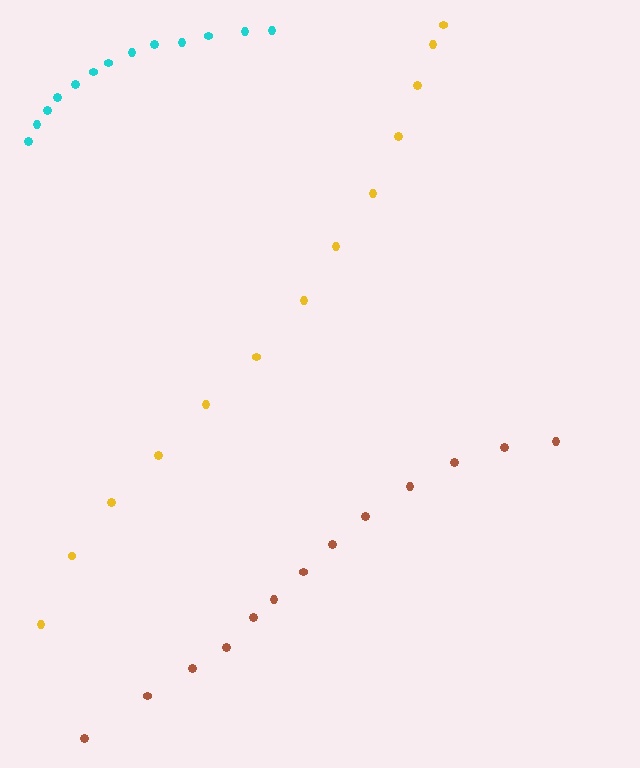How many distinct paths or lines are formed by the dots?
There are 3 distinct paths.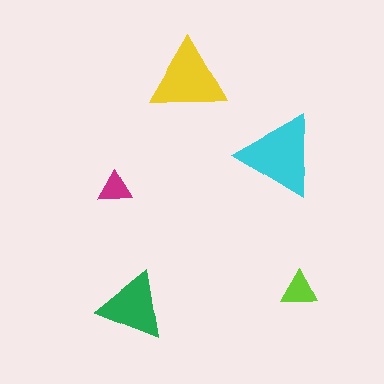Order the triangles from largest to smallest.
the cyan one, the yellow one, the green one, the lime one, the magenta one.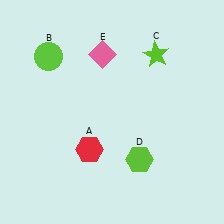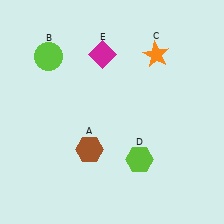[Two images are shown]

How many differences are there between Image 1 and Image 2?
There are 3 differences between the two images.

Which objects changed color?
A changed from red to brown. C changed from lime to orange. E changed from pink to magenta.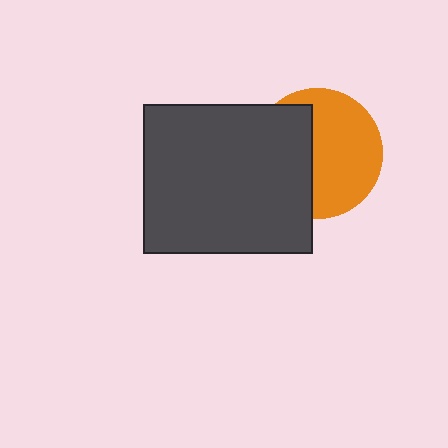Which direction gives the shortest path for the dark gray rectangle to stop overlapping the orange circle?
Moving left gives the shortest separation.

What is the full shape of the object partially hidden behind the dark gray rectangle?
The partially hidden object is an orange circle.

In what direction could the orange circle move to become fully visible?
The orange circle could move right. That would shift it out from behind the dark gray rectangle entirely.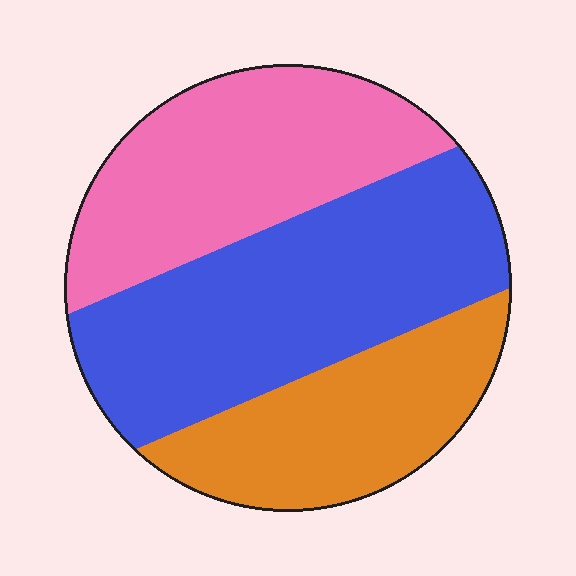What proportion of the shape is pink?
Pink covers about 30% of the shape.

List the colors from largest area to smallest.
From largest to smallest: blue, pink, orange.